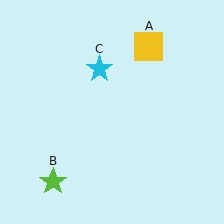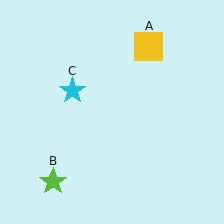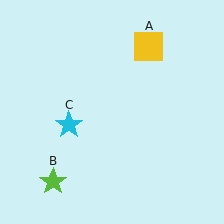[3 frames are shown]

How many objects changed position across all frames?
1 object changed position: cyan star (object C).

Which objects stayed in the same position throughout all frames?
Yellow square (object A) and lime star (object B) remained stationary.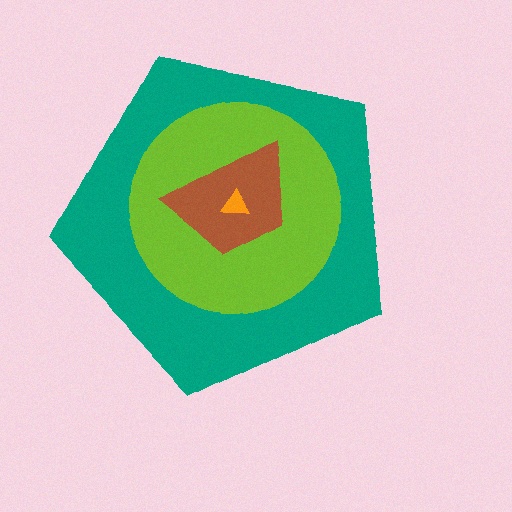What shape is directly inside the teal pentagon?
The lime circle.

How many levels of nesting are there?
4.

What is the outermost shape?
The teal pentagon.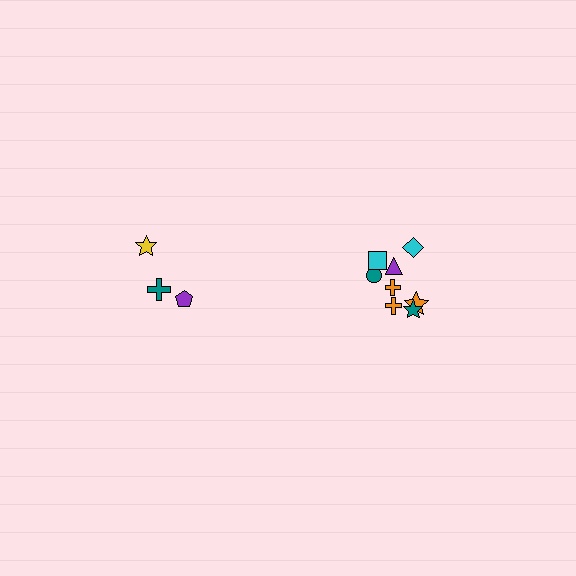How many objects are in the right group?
There are 8 objects.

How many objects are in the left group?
There are 3 objects.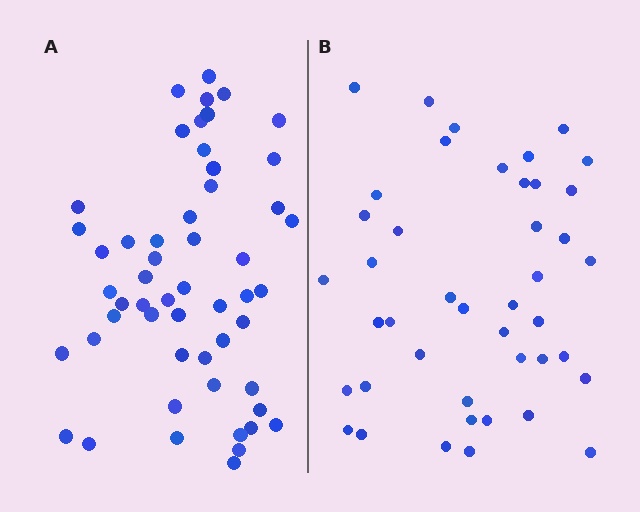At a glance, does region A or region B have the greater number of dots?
Region A (the left region) has more dots.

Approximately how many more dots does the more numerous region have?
Region A has roughly 10 or so more dots than region B.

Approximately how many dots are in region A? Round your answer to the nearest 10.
About 50 dots. (The exact count is 53, which rounds to 50.)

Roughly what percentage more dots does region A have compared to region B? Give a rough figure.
About 25% more.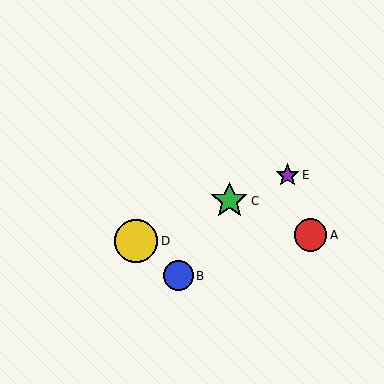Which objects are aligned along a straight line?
Objects C, D, E are aligned along a straight line.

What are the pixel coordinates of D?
Object D is at (136, 241).